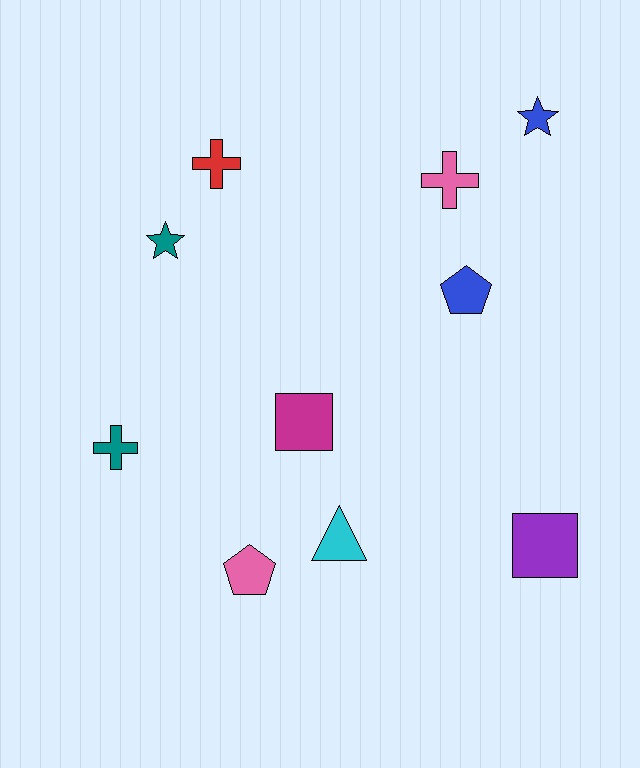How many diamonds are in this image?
There are no diamonds.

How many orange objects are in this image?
There are no orange objects.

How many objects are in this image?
There are 10 objects.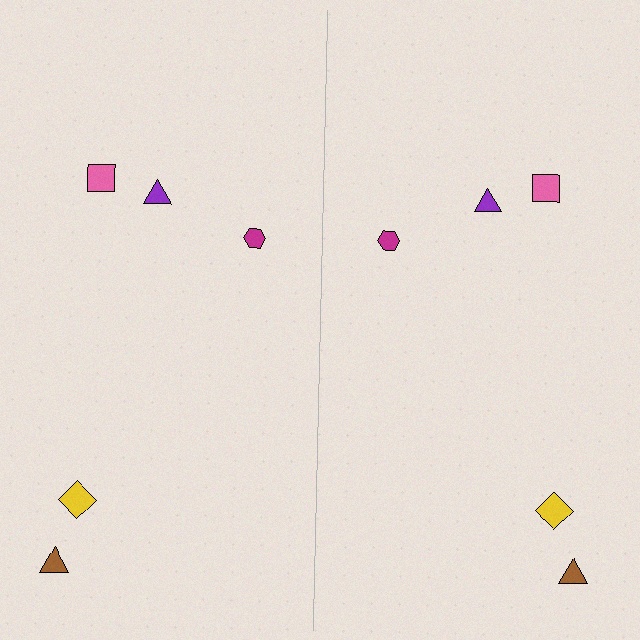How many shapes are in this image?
There are 10 shapes in this image.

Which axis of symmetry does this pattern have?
The pattern has a vertical axis of symmetry running through the center of the image.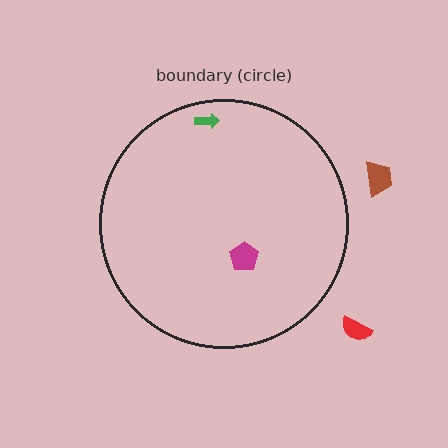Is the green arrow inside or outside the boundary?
Inside.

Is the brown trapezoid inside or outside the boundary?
Outside.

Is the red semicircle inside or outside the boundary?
Outside.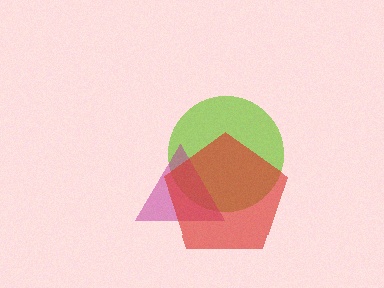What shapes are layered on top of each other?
The layered shapes are: a lime circle, a magenta triangle, a red pentagon.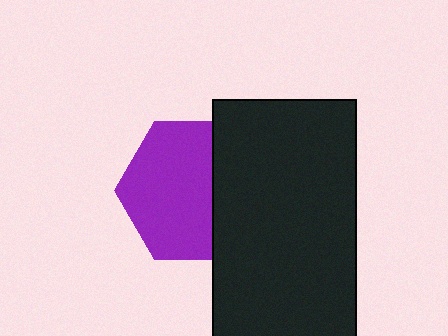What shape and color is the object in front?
The object in front is a black rectangle.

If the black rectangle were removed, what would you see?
You would see the complete purple hexagon.